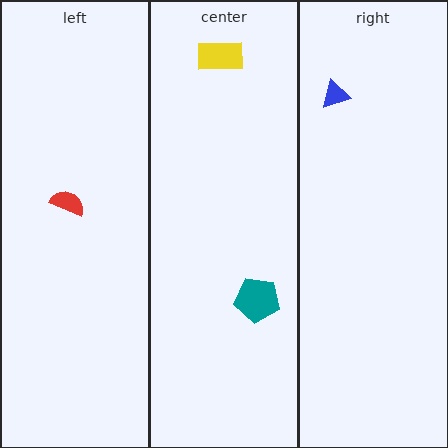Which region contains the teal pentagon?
The center region.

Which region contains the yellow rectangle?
The center region.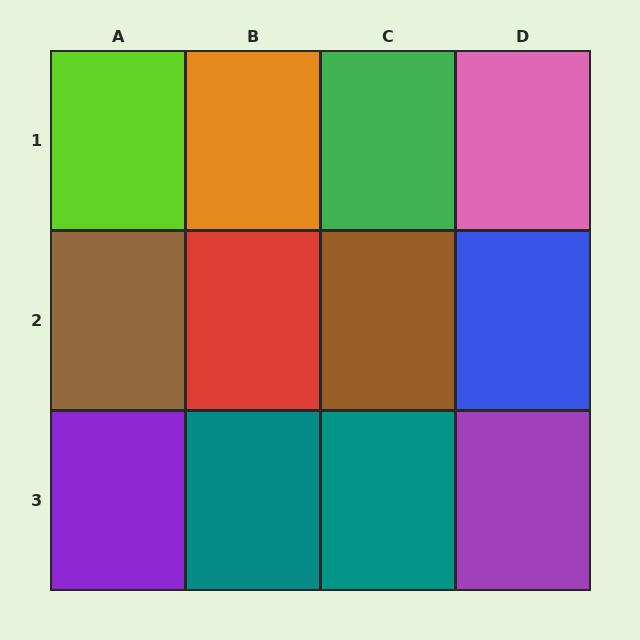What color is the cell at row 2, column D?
Blue.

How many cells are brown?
2 cells are brown.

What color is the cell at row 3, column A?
Purple.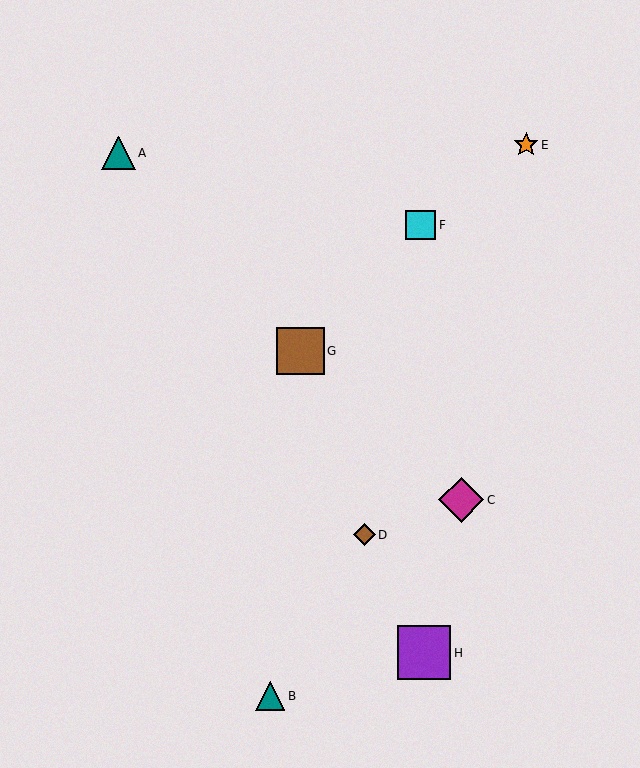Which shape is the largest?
The purple square (labeled H) is the largest.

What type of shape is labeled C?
Shape C is a magenta diamond.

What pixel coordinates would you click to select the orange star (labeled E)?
Click at (526, 145) to select the orange star E.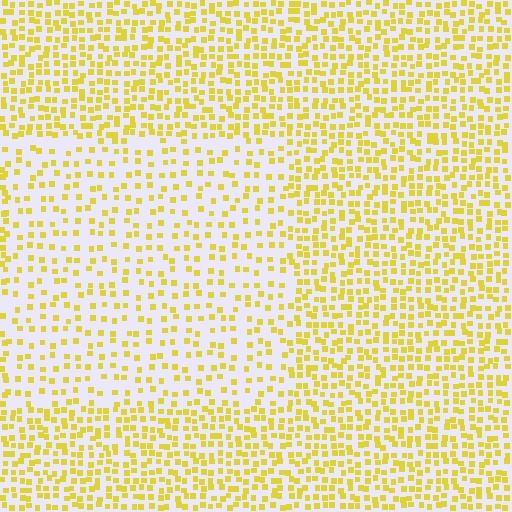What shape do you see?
I see a rectangle.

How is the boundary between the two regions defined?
The boundary is defined by a change in element density (approximately 1.9x ratio). All elements are the same color, size, and shape.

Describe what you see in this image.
The image contains small yellow elements arranged at two different densities. A rectangle-shaped region is visible where the elements are less densely packed than the surrounding area.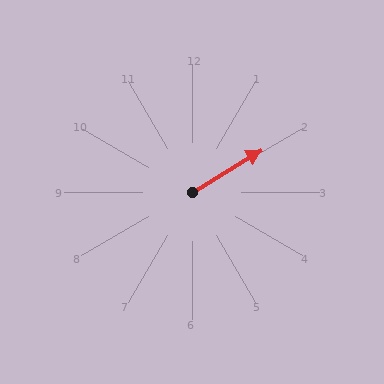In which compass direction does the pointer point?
Northeast.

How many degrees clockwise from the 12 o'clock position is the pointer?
Approximately 59 degrees.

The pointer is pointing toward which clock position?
Roughly 2 o'clock.